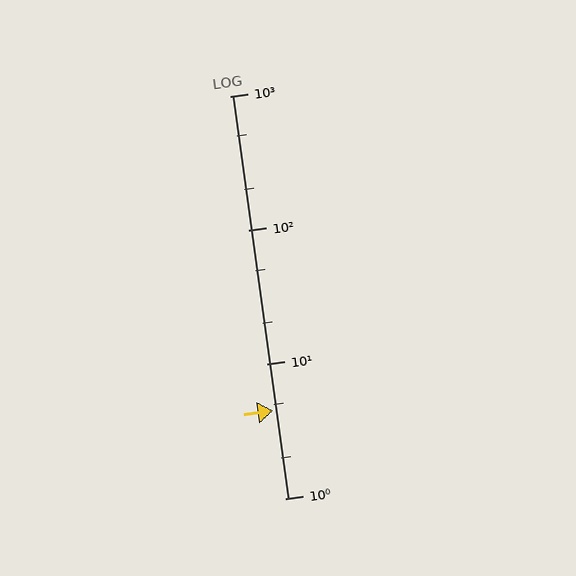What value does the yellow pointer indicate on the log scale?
The pointer indicates approximately 4.5.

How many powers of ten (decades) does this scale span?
The scale spans 3 decades, from 1 to 1000.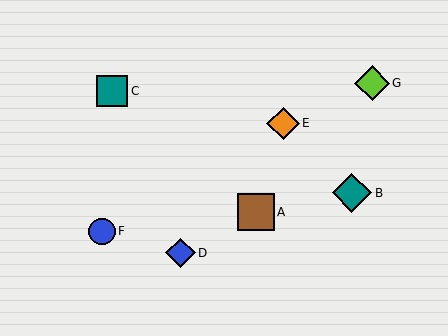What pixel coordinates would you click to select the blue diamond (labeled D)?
Click at (181, 253) to select the blue diamond D.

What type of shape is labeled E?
Shape E is an orange diamond.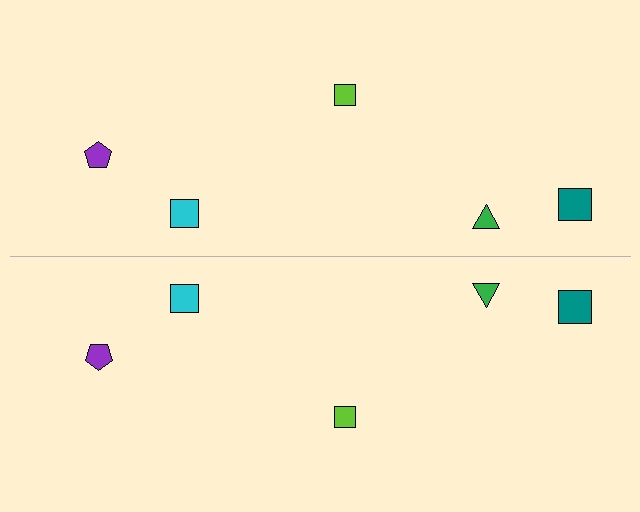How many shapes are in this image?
There are 10 shapes in this image.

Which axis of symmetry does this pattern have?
The pattern has a horizontal axis of symmetry running through the center of the image.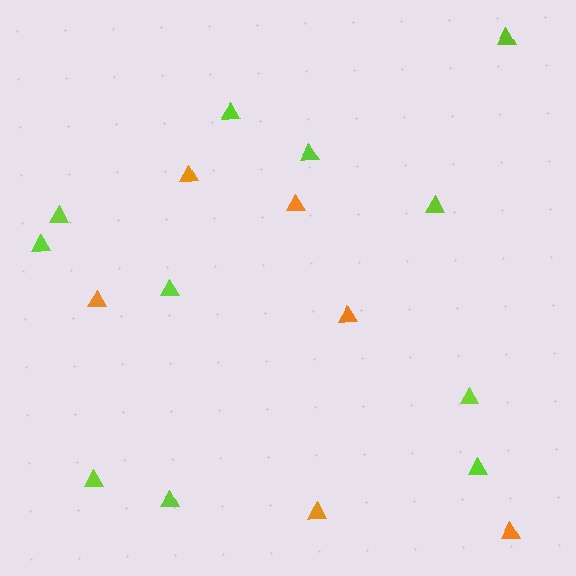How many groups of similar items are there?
There are 2 groups: one group of lime triangles (11) and one group of orange triangles (6).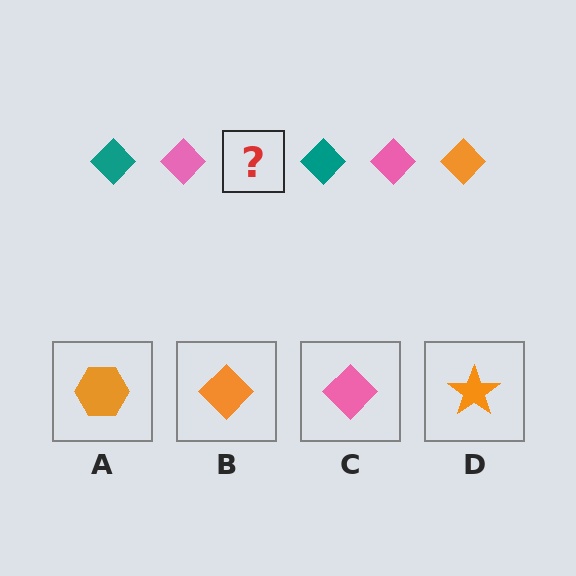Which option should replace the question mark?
Option B.